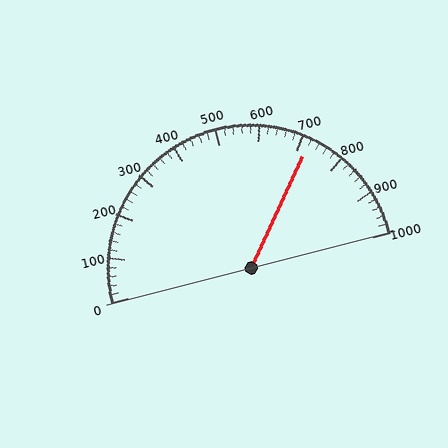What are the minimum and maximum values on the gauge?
The gauge ranges from 0 to 1000.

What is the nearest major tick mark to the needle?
The nearest major tick mark is 700.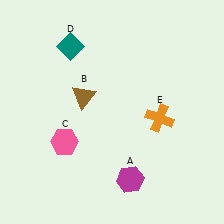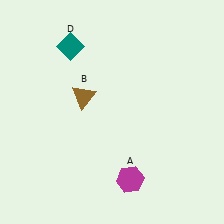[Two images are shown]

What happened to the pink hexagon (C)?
The pink hexagon (C) was removed in Image 2. It was in the bottom-left area of Image 1.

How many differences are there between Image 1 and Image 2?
There are 2 differences between the two images.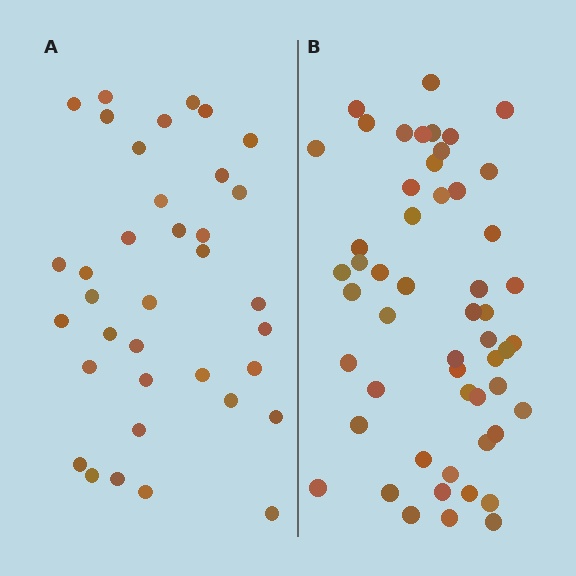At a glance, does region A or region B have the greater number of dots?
Region B (the right region) has more dots.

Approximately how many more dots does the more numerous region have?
Region B has approximately 15 more dots than region A.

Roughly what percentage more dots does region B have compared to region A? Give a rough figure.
About 45% more.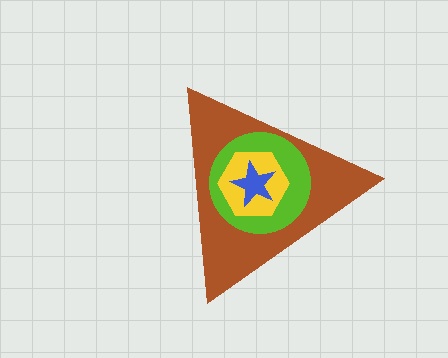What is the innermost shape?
The blue star.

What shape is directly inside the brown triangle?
The lime circle.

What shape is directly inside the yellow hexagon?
The blue star.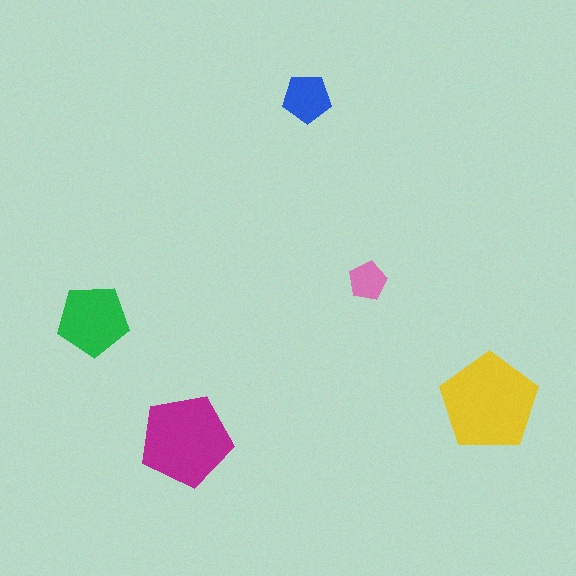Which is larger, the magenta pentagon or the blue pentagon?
The magenta one.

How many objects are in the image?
There are 5 objects in the image.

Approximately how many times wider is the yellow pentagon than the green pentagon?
About 1.5 times wider.